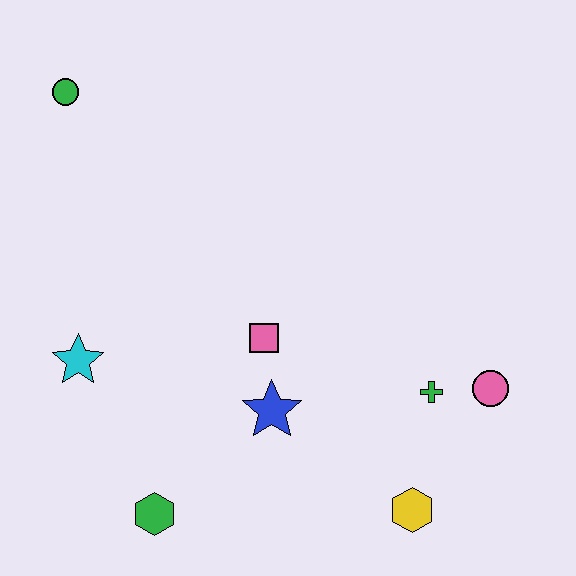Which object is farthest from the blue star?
The green circle is farthest from the blue star.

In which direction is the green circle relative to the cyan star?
The green circle is above the cyan star.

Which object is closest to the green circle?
The cyan star is closest to the green circle.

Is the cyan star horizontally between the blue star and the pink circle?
No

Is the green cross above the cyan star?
No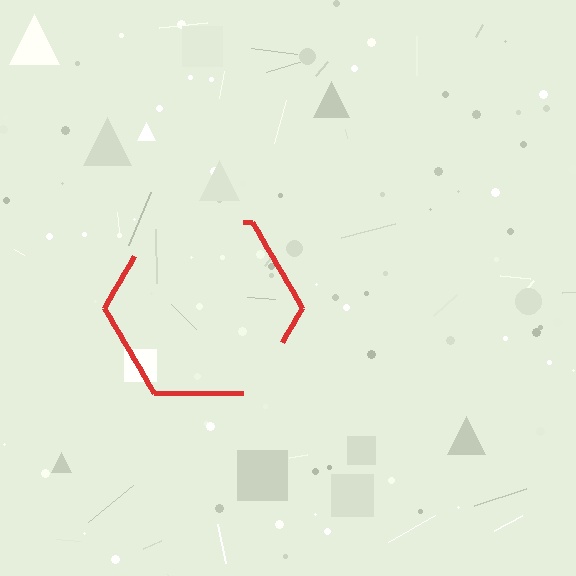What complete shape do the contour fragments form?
The contour fragments form a hexagon.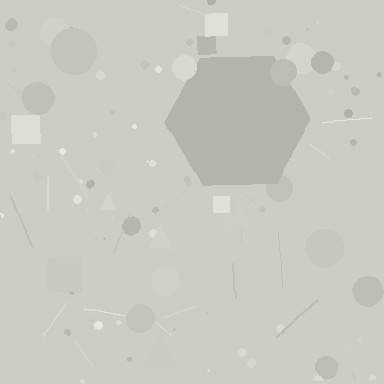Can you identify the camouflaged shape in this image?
The camouflaged shape is a hexagon.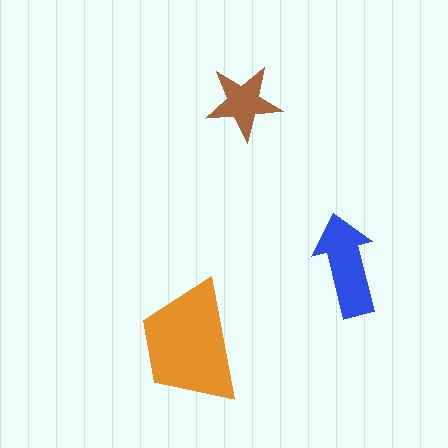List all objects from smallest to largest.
The brown star, the blue arrow, the orange trapezoid.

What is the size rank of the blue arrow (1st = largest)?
2nd.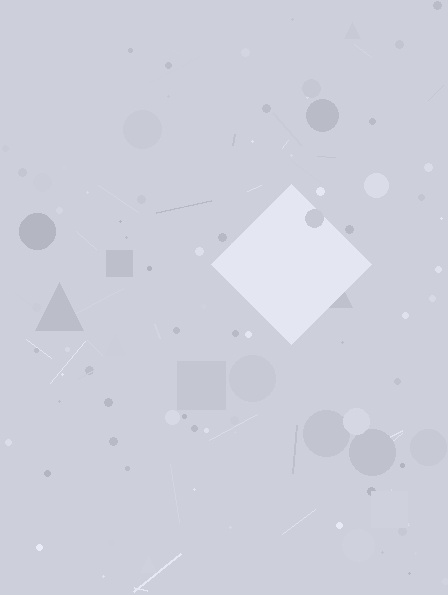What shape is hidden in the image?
A diamond is hidden in the image.